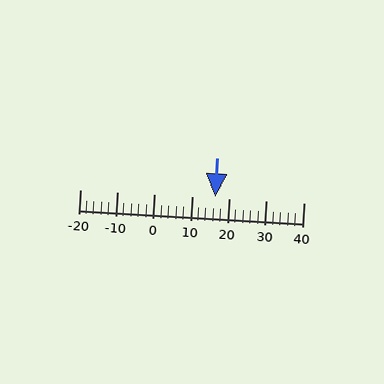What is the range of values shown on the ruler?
The ruler shows values from -20 to 40.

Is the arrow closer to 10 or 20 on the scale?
The arrow is closer to 20.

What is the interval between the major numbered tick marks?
The major tick marks are spaced 10 units apart.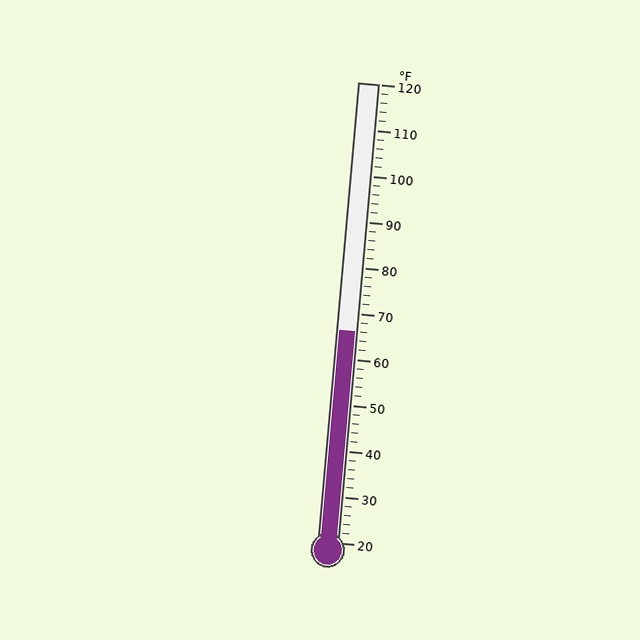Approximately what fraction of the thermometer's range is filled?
The thermometer is filled to approximately 45% of its range.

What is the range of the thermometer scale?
The thermometer scale ranges from 20°F to 120°F.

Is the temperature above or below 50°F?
The temperature is above 50°F.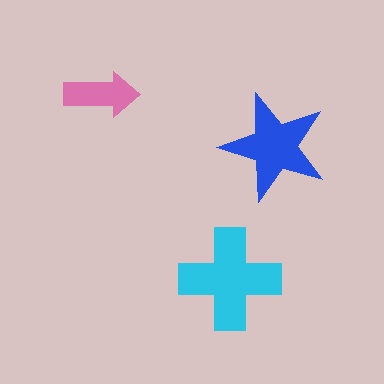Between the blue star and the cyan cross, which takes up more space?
The cyan cross.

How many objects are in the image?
There are 3 objects in the image.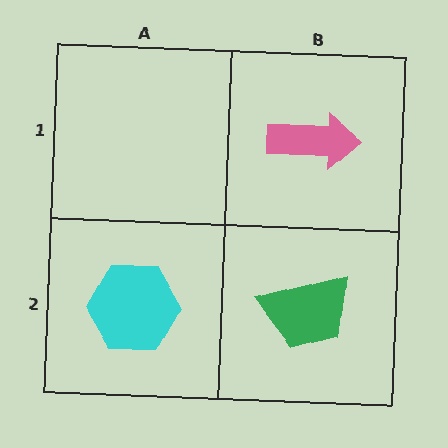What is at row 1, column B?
A pink arrow.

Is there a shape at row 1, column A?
No, that cell is empty.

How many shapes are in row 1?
1 shape.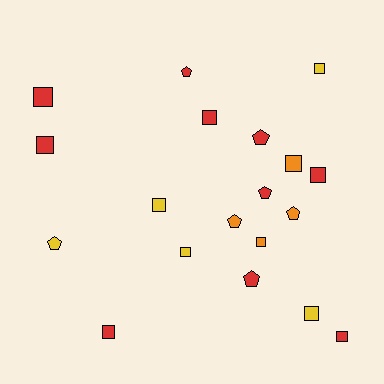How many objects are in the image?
There are 19 objects.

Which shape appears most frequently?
Square, with 12 objects.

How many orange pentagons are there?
There are 2 orange pentagons.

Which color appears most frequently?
Red, with 10 objects.